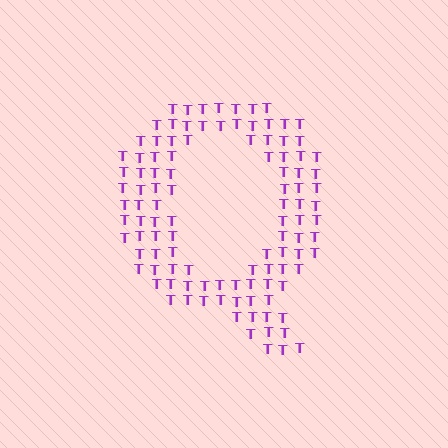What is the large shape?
The large shape is the letter Q.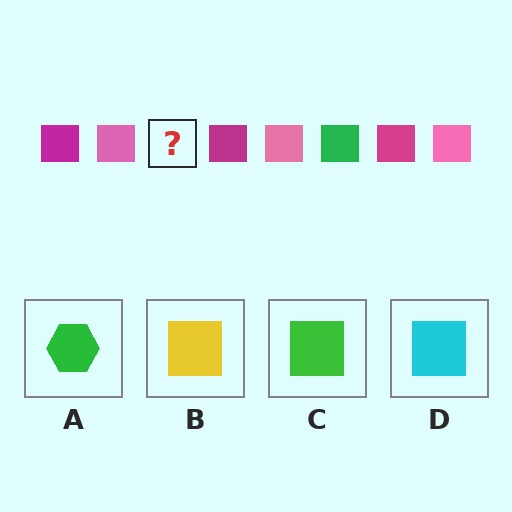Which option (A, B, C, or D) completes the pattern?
C.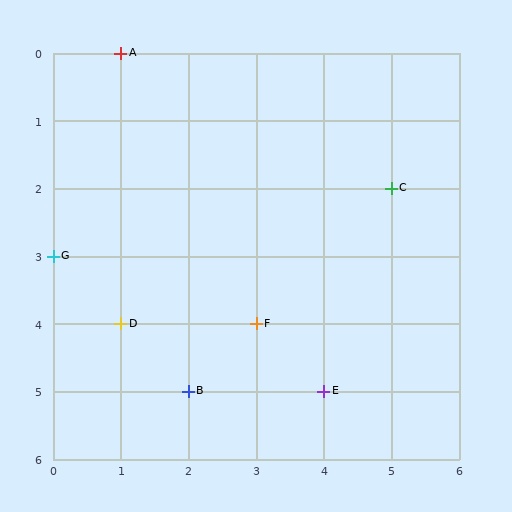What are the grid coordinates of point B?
Point B is at grid coordinates (2, 5).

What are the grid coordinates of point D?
Point D is at grid coordinates (1, 4).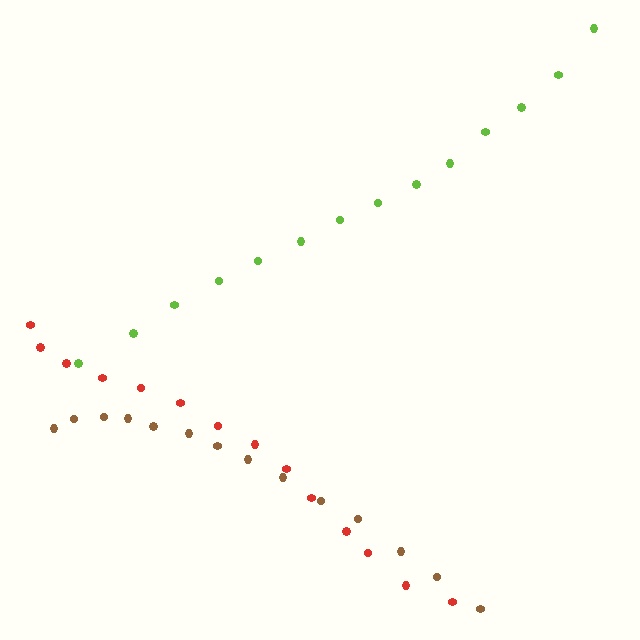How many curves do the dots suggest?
There are 3 distinct paths.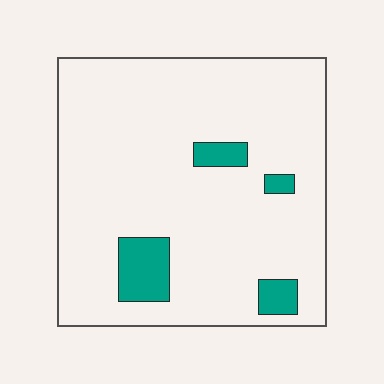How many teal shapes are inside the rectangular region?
4.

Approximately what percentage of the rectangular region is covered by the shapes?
Approximately 10%.